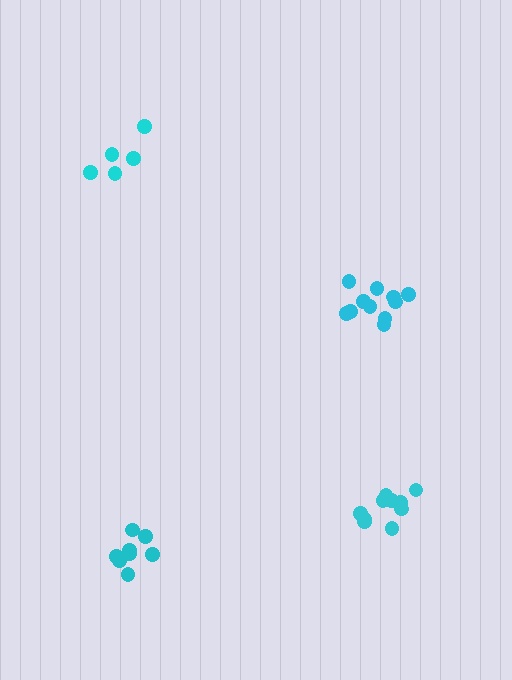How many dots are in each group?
Group 1: 11 dots, Group 2: 10 dots, Group 3: 8 dots, Group 4: 5 dots (34 total).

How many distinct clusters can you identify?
There are 4 distinct clusters.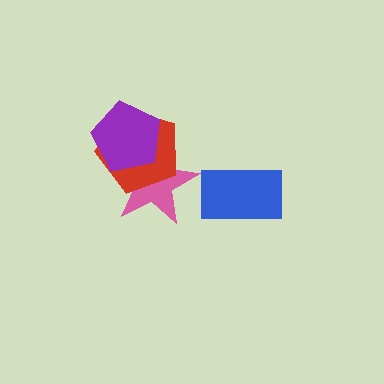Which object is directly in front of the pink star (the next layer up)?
The red pentagon is directly in front of the pink star.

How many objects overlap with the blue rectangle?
0 objects overlap with the blue rectangle.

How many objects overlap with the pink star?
2 objects overlap with the pink star.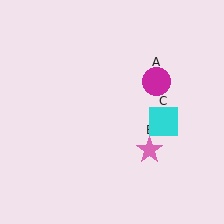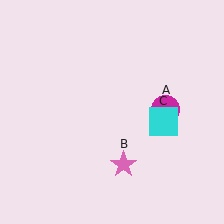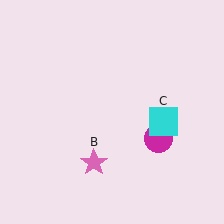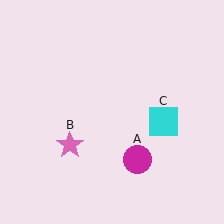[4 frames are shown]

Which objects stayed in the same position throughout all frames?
Cyan square (object C) remained stationary.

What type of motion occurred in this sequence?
The magenta circle (object A), pink star (object B) rotated clockwise around the center of the scene.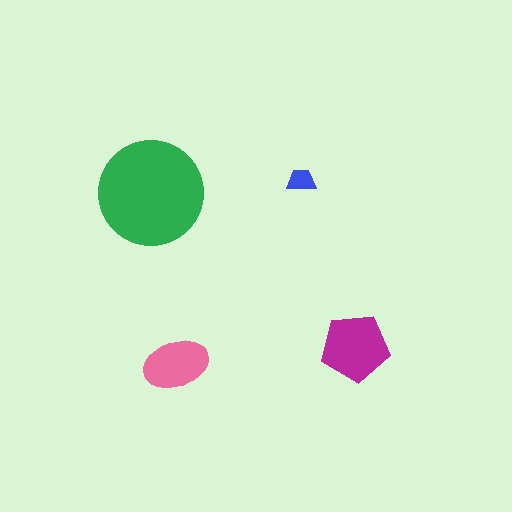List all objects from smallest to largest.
The blue trapezoid, the pink ellipse, the magenta pentagon, the green circle.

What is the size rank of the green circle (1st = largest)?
1st.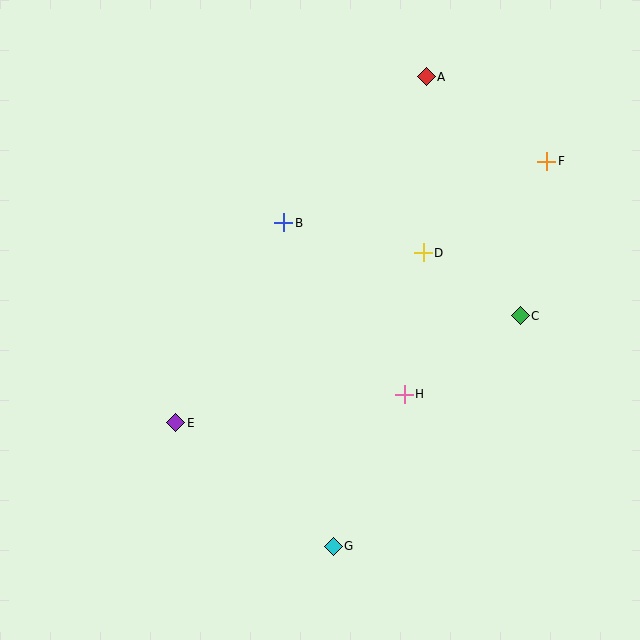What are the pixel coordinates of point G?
Point G is at (333, 546).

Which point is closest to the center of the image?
Point B at (284, 223) is closest to the center.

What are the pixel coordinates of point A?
Point A is at (426, 77).